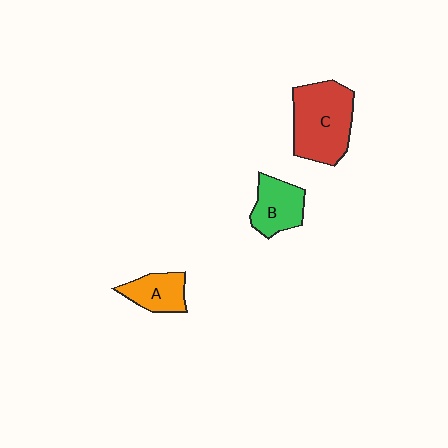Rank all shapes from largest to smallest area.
From largest to smallest: C (red), B (green), A (orange).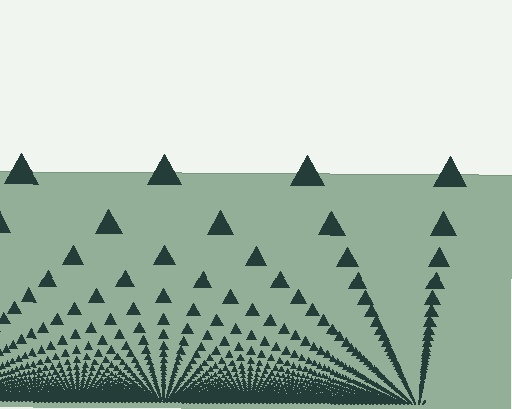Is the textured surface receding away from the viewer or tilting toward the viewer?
The surface appears to tilt toward the viewer. Texture elements get larger and sparser toward the top.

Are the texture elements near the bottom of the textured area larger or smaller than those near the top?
Smaller. The gradient is inverted — elements near the bottom are smaller and denser.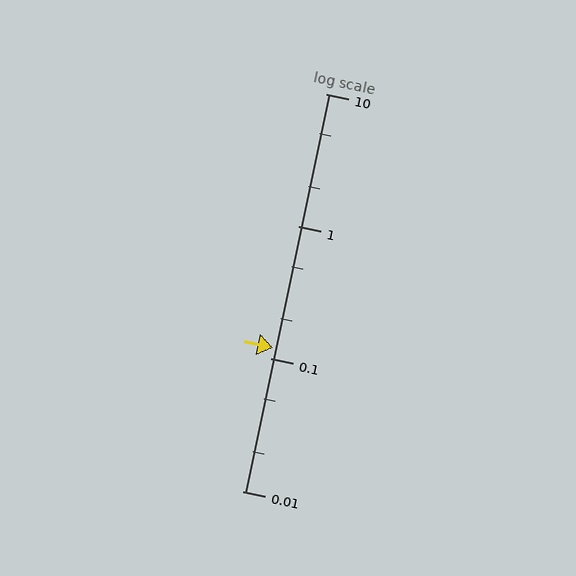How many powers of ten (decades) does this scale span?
The scale spans 3 decades, from 0.01 to 10.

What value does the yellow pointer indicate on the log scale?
The pointer indicates approximately 0.12.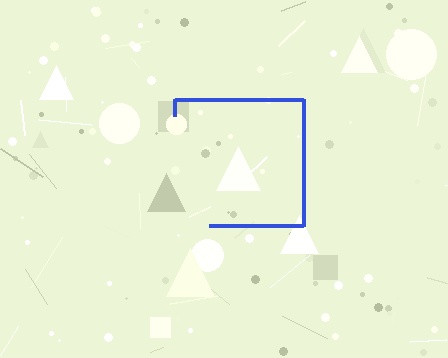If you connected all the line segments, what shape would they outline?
They would outline a square.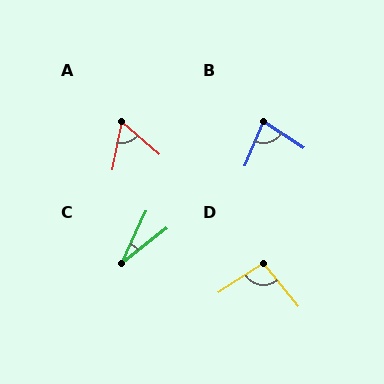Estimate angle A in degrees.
Approximately 61 degrees.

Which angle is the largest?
D, at approximately 96 degrees.